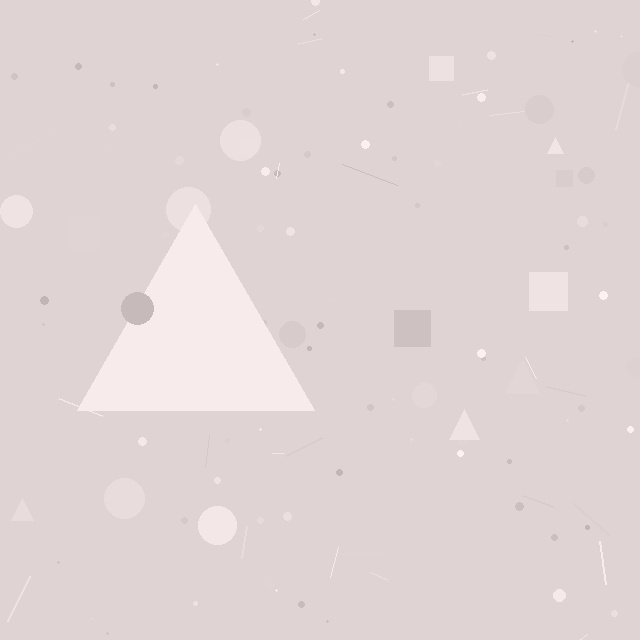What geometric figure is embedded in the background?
A triangle is embedded in the background.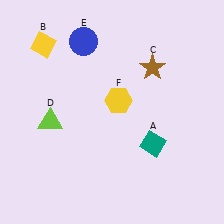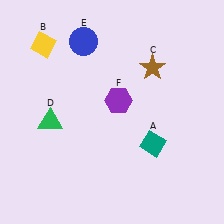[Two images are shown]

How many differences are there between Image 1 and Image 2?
There are 2 differences between the two images.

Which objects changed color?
D changed from lime to green. F changed from yellow to purple.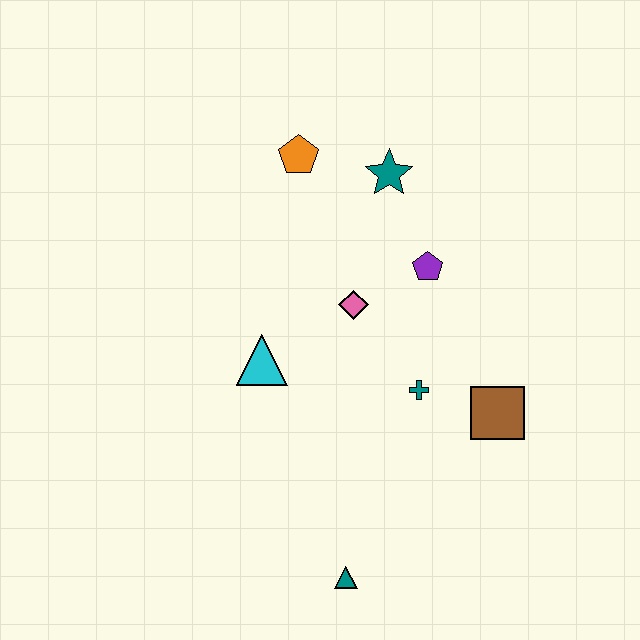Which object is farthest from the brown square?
The orange pentagon is farthest from the brown square.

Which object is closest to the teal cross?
The brown square is closest to the teal cross.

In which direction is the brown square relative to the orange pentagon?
The brown square is below the orange pentagon.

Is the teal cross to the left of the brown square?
Yes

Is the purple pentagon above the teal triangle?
Yes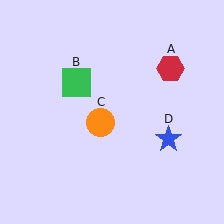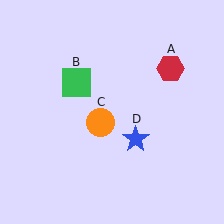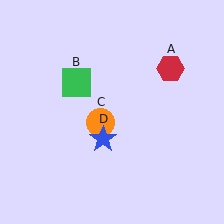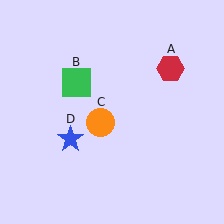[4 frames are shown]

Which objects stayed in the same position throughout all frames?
Red hexagon (object A) and green square (object B) and orange circle (object C) remained stationary.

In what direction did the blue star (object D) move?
The blue star (object D) moved left.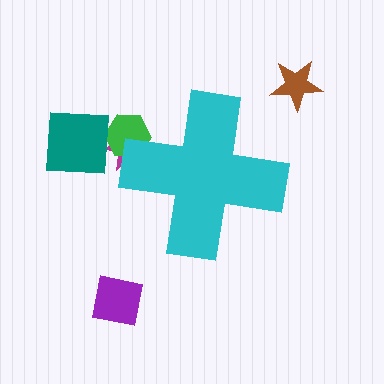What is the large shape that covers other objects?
A cyan cross.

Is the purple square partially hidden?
No, the purple square is fully visible.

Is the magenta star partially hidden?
Yes, the magenta star is partially hidden behind the cyan cross.